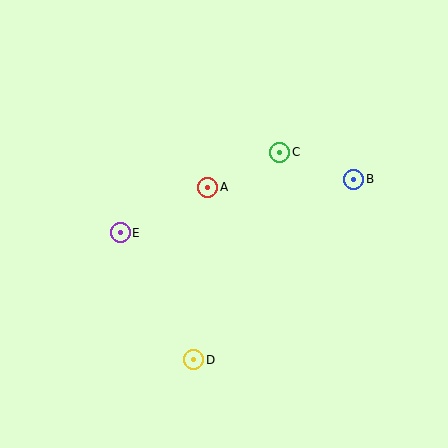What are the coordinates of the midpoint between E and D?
The midpoint between E and D is at (157, 296).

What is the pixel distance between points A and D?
The distance between A and D is 173 pixels.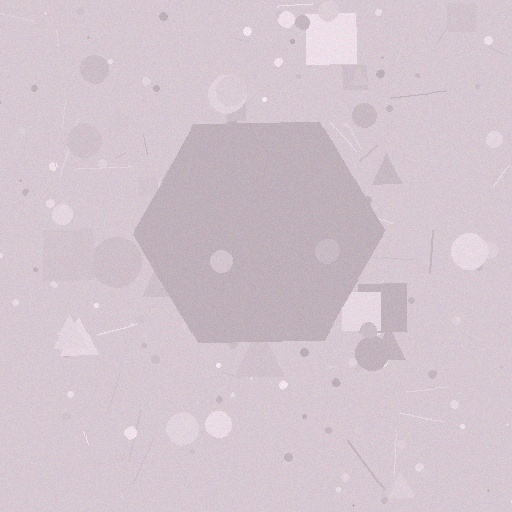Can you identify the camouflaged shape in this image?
The camouflaged shape is a hexagon.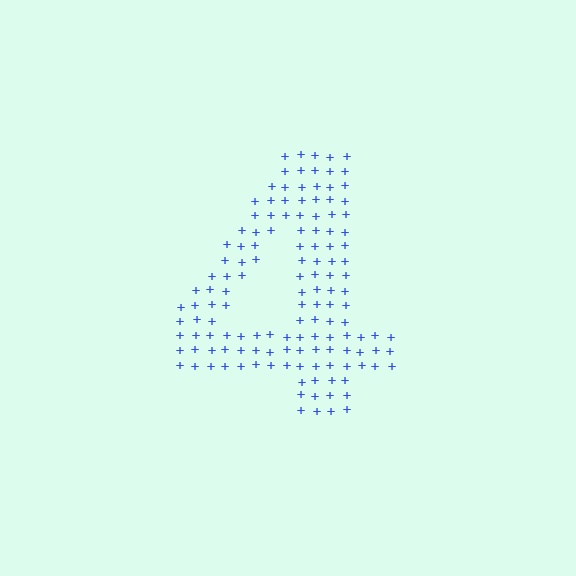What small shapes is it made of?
It is made of small plus signs.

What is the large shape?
The large shape is the digit 4.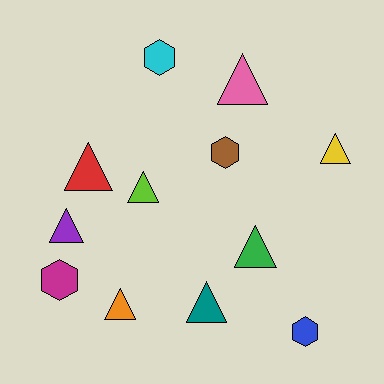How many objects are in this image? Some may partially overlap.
There are 12 objects.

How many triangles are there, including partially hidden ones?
There are 8 triangles.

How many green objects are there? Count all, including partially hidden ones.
There is 1 green object.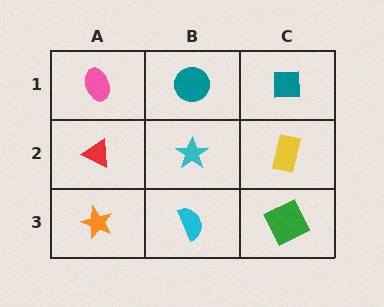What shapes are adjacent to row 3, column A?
A red triangle (row 2, column A), a cyan semicircle (row 3, column B).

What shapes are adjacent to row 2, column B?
A teal circle (row 1, column B), a cyan semicircle (row 3, column B), a red triangle (row 2, column A), a yellow rectangle (row 2, column C).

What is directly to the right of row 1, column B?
A teal square.